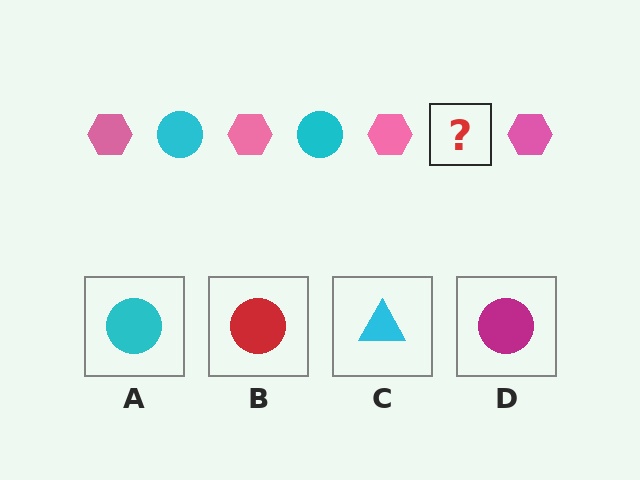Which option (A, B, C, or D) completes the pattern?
A.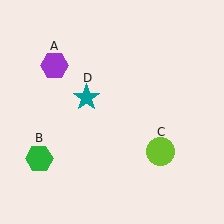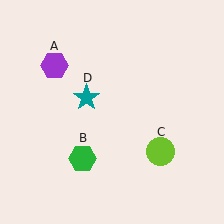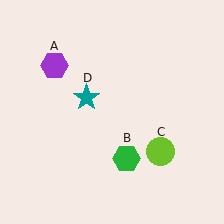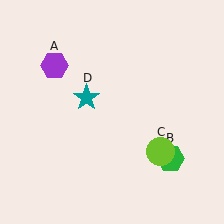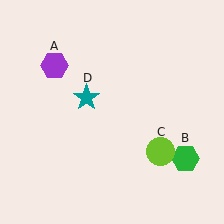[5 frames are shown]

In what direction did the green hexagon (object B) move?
The green hexagon (object B) moved right.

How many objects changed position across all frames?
1 object changed position: green hexagon (object B).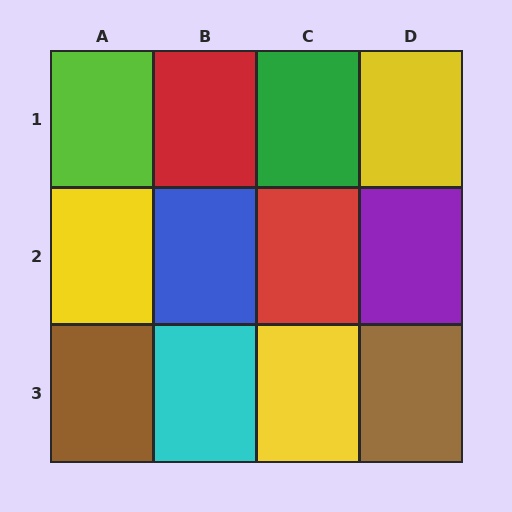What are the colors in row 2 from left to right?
Yellow, blue, red, purple.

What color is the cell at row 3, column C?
Yellow.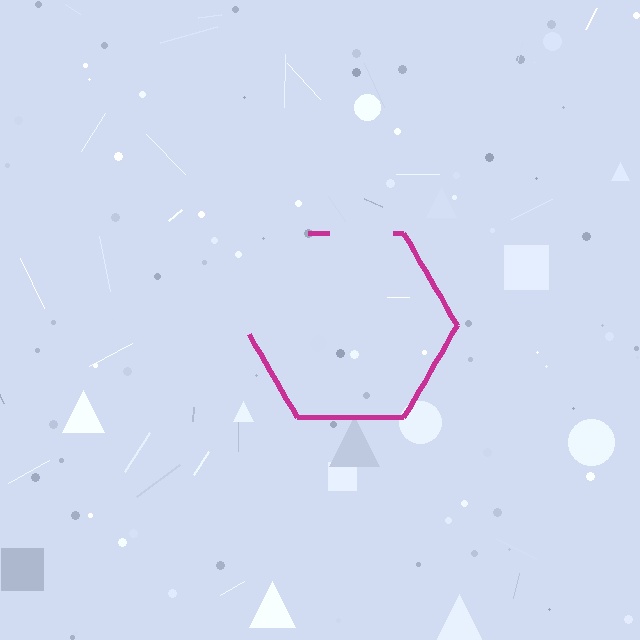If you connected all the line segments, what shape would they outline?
They would outline a hexagon.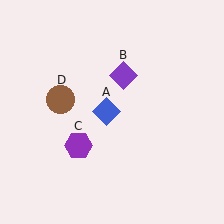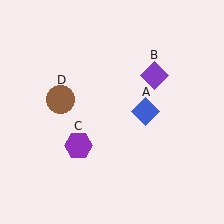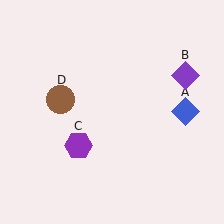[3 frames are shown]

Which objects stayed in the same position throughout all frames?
Purple hexagon (object C) and brown circle (object D) remained stationary.